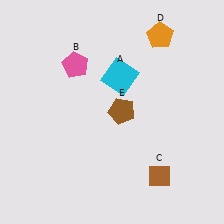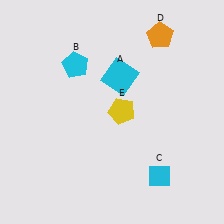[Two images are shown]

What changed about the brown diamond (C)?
In Image 1, C is brown. In Image 2, it changed to cyan.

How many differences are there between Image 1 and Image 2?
There are 3 differences between the two images.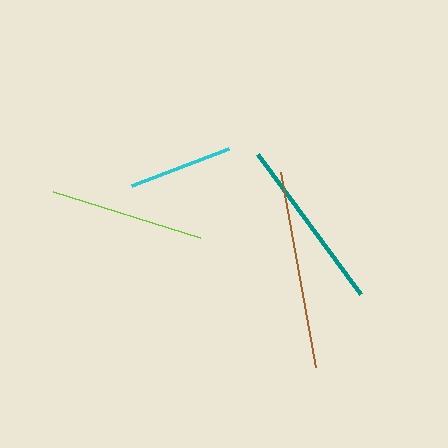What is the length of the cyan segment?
The cyan segment is approximately 104 pixels long.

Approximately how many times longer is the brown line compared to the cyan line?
The brown line is approximately 1.9 times the length of the cyan line.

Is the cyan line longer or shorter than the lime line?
The lime line is longer than the cyan line.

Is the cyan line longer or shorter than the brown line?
The brown line is longer than the cyan line.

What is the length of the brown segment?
The brown segment is approximately 198 pixels long.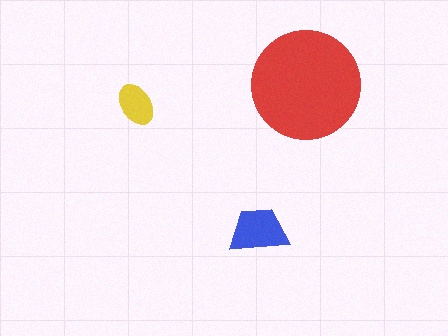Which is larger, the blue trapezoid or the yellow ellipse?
The blue trapezoid.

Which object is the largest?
The red circle.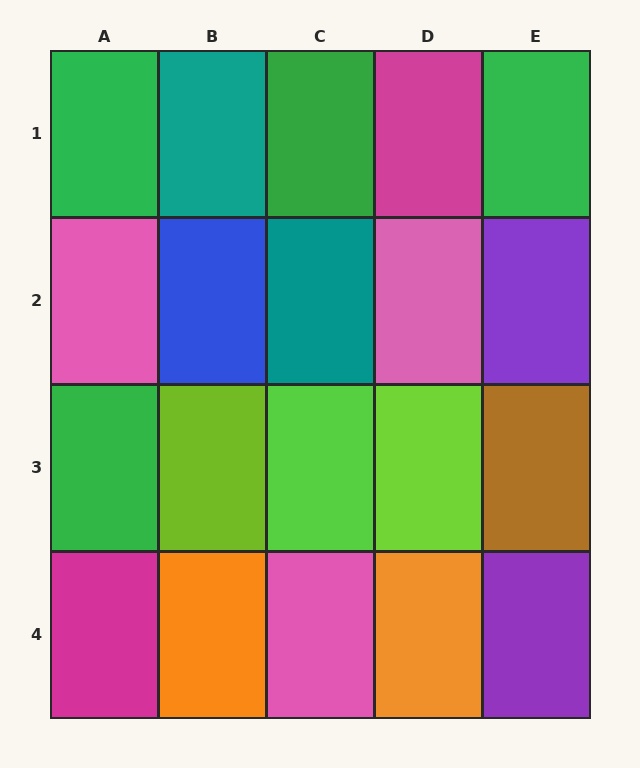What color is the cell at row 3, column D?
Lime.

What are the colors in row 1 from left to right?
Green, teal, green, magenta, green.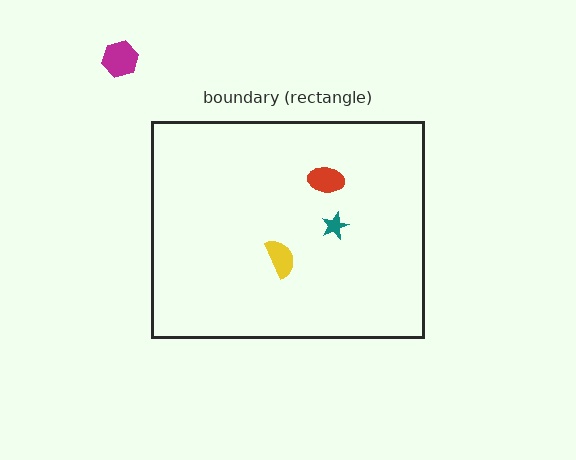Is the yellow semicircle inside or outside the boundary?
Inside.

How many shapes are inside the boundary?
3 inside, 1 outside.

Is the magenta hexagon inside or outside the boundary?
Outside.